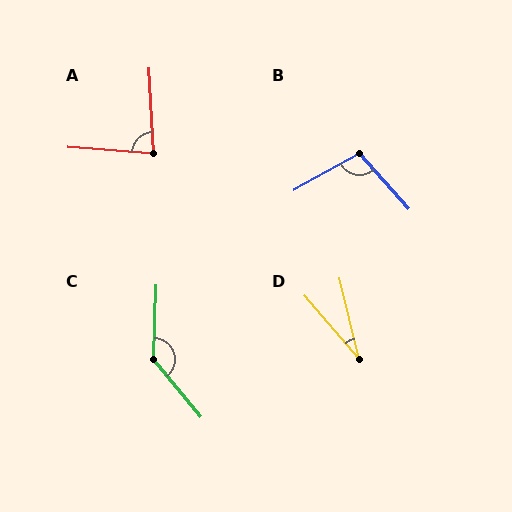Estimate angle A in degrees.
Approximately 82 degrees.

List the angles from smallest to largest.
D (27°), A (82°), B (102°), C (138°).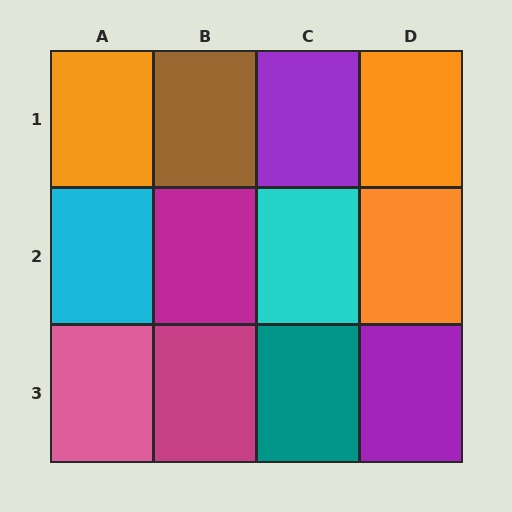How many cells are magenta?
2 cells are magenta.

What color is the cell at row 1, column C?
Purple.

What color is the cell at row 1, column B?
Brown.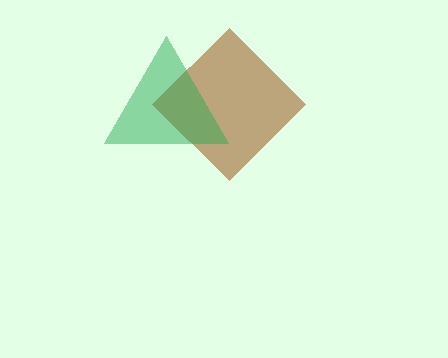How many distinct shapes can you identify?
There are 2 distinct shapes: a brown diamond, a green triangle.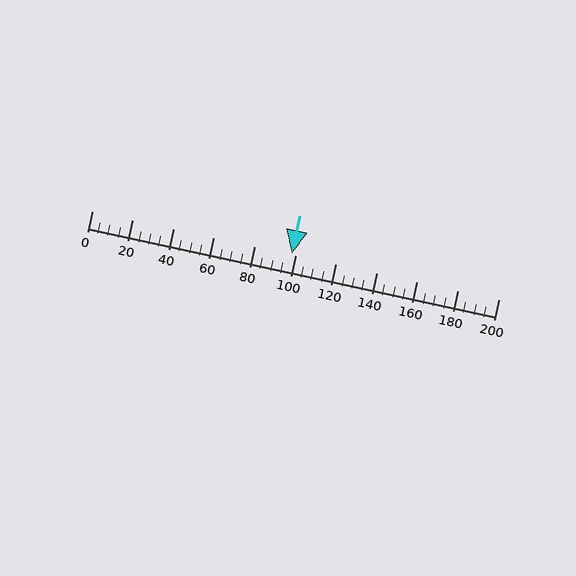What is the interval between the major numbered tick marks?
The major tick marks are spaced 20 units apart.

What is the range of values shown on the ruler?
The ruler shows values from 0 to 200.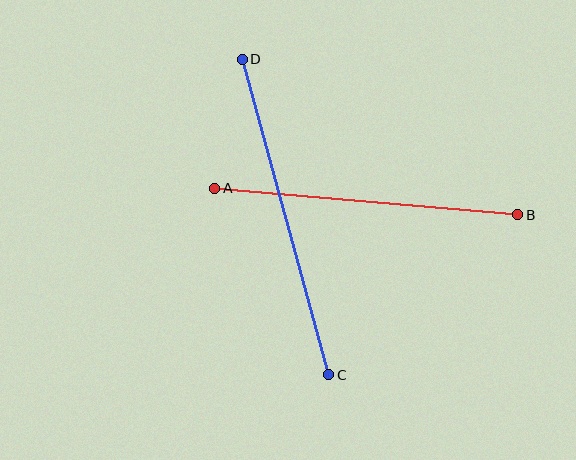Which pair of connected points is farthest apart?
Points C and D are farthest apart.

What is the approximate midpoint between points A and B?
The midpoint is at approximately (366, 202) pixels.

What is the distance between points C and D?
The distance is approximately 327 pixels.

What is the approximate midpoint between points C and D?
The midpoint is at approximately (286, 217) pixels.